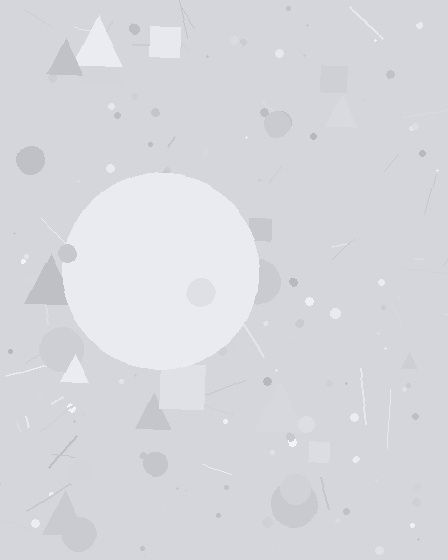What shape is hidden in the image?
A circle is hidden in the image.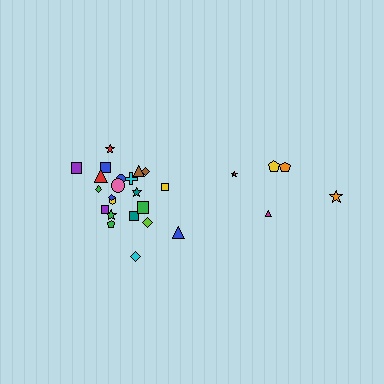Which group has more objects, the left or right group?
The left group.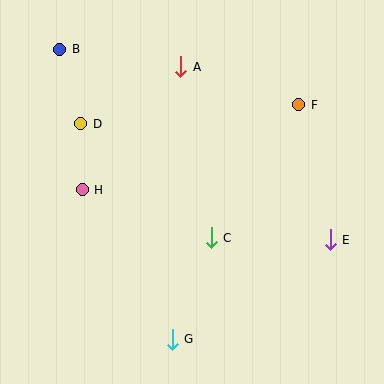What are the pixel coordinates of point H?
Point H is at (82, 190).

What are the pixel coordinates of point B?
Point B is at (60, 49).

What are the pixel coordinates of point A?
Point A is at (181, 67).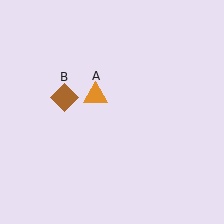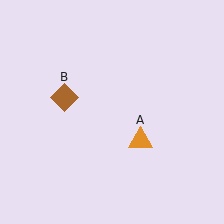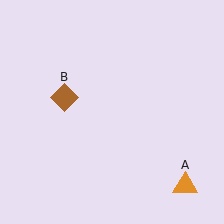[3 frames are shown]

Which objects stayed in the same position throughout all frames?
Brown diamond (object B) remained stationary.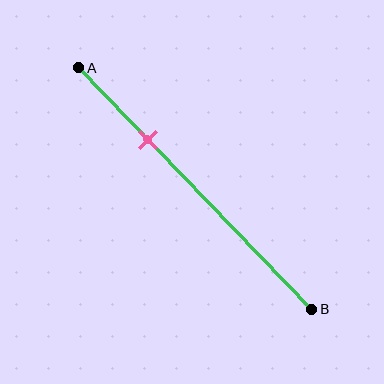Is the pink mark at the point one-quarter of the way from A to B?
No, the mark is at about 30% from A, not at the 25% one-quarter point.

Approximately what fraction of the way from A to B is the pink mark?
The pink mark is approximately 30% of the way from A to B.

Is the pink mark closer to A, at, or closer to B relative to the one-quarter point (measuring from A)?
The pink mark is closer to point B than the one-quarter point of segment AB.